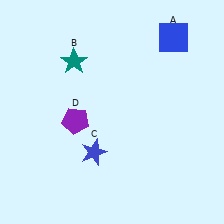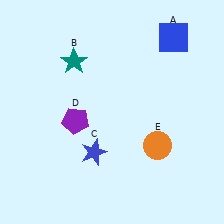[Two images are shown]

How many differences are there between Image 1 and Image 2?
There is 1 difference between the two images.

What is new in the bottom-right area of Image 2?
An orange circle (E) was added in the bottom-right area of Image 2.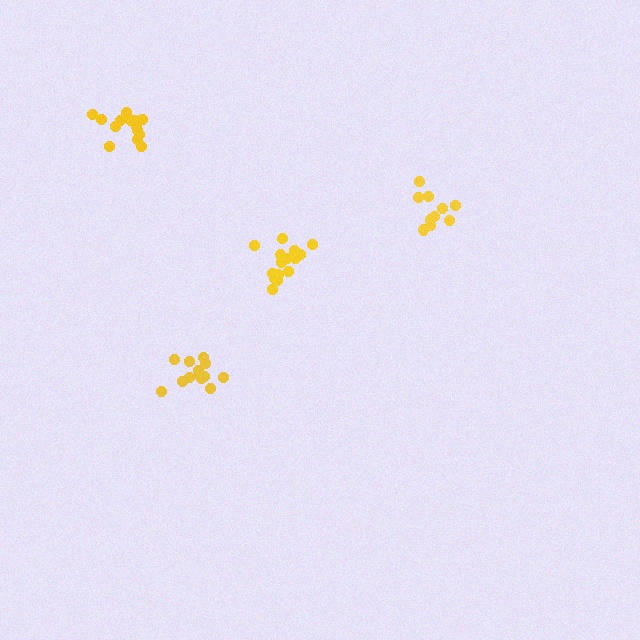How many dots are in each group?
Group 1: 13 dots, Group 2: 15 dots, Group 3: 10 dots, Group 4: 14 dots (52 total).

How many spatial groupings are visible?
There are 4 spatial groupings.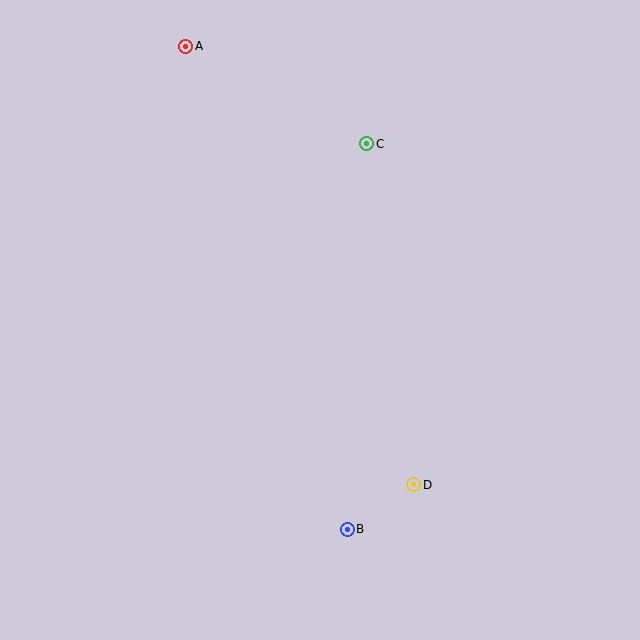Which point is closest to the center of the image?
Point C at (367, 144) is closest to the center.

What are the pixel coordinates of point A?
Point A is at (186, 46).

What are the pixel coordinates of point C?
Point C is at (367, 144).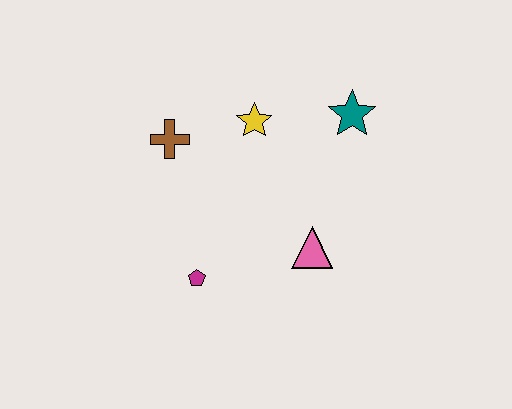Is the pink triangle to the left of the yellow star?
No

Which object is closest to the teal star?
The yellow star is closest to the teal star.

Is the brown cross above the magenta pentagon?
Yes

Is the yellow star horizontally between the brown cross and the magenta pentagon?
No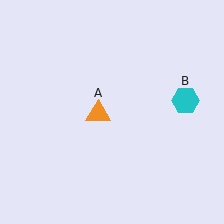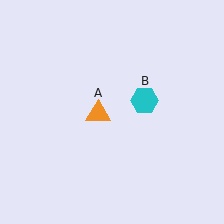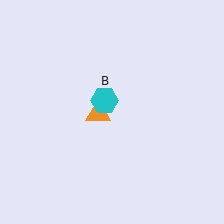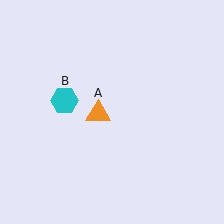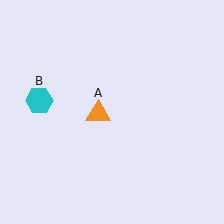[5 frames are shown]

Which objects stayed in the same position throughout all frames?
Orange triangle (object A) remained stationary.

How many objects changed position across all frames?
1 object changed position: cyan hexagon (object B).